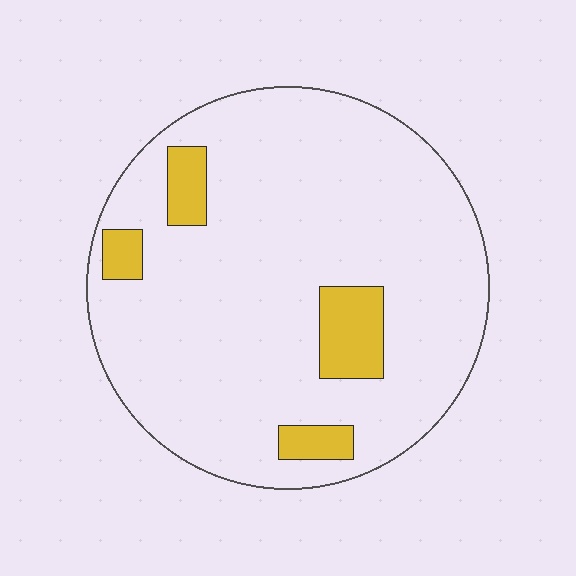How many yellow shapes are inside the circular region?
4.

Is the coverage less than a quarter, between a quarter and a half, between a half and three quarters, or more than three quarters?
Less than a quarter.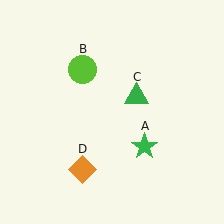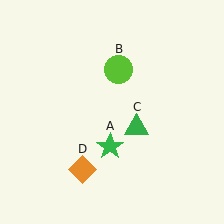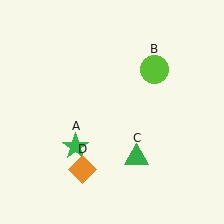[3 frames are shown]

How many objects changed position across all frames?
3 objects changed position: green star (object A), lime circle (object B), green triangle (object C).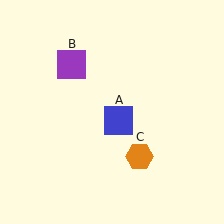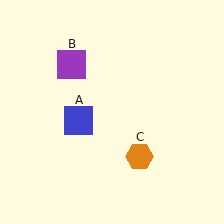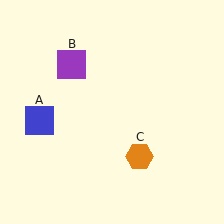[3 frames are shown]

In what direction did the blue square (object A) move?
The blue square (object A) moved left.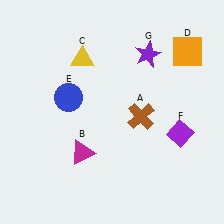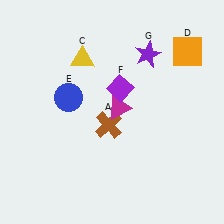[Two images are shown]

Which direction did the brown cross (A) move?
The brown cross (A) moved left.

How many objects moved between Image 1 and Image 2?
3 objects moved between the two images.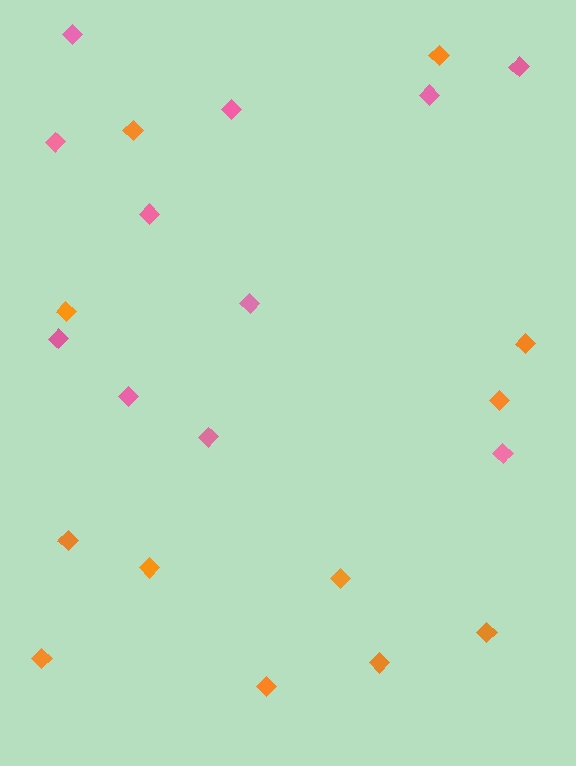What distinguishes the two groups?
There are 2 groups: one group of pink diamonds (11) and one group of orange diamonds (12).